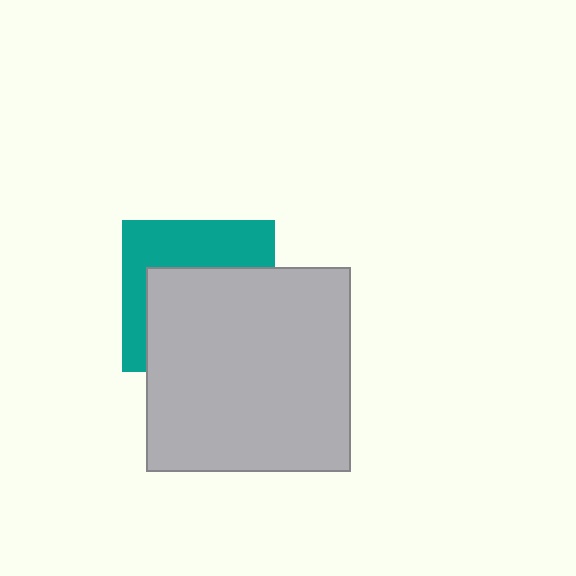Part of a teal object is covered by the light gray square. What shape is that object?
It is a square.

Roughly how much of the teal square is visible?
A small part of it is visible (roughly 42%).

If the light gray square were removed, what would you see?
You would see the complete teal square.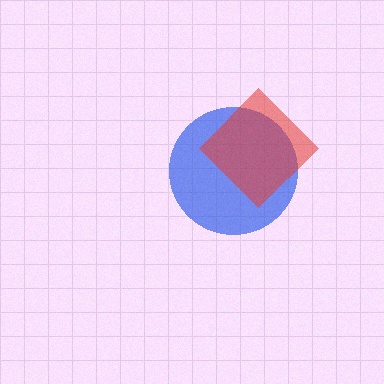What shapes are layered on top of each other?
The layered shapes are: a blue circle, a red diamond.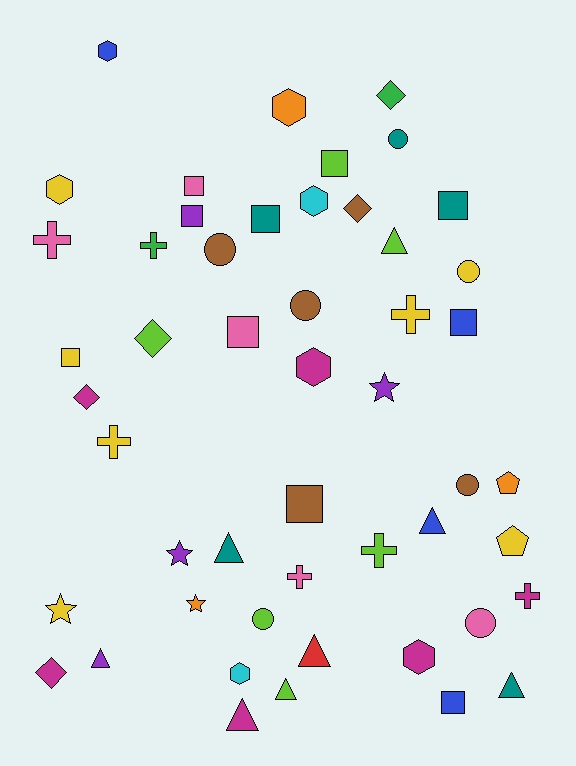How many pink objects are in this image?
There are 5 pink objects.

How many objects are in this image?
There are 50 objects.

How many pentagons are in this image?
There are 2 pentagons.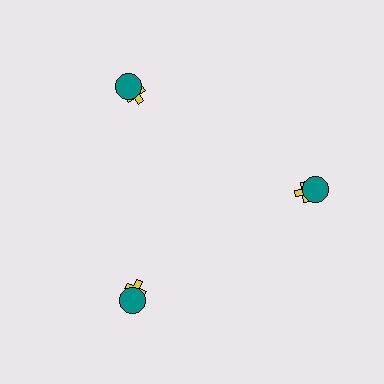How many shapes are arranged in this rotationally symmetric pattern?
There are 6 shapes, arranged in 3 groups of 2.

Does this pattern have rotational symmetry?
Yes, this pattern has 3-fold rotational symmetry. It looks the same after rotating 120 degrees around the center.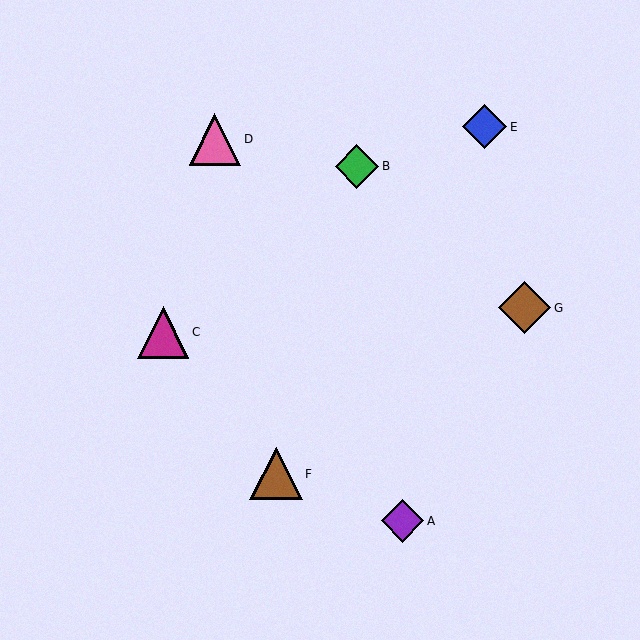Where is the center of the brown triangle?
The center of the brown triangle is at (276, 474).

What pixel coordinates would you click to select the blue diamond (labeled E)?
Click at (485, 127) to select the blue diamond E.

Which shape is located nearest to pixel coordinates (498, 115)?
The blue diamond (labeled E) at (485, 127) is nearest to that location.